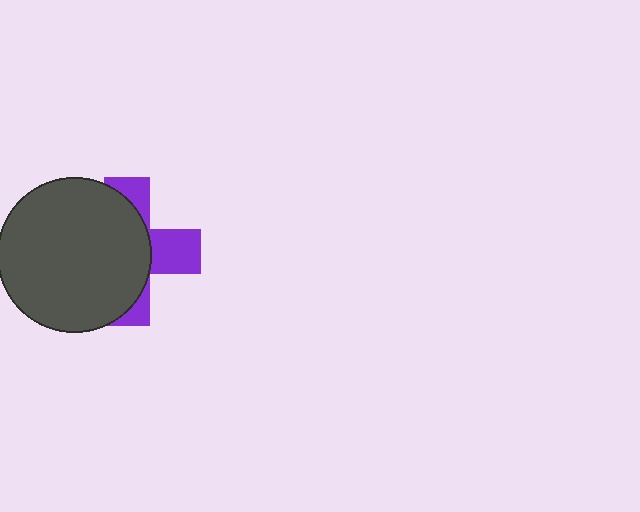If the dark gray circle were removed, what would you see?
You would see the complete purple cross.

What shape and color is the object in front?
The object in front is a dark gray circle.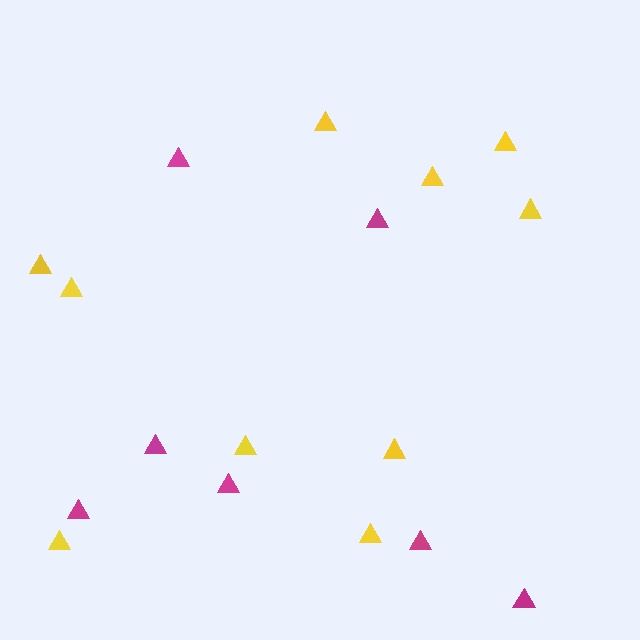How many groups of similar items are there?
There are 2 groups: one group of yellow triangles (10) and one group of magenta triangles (7).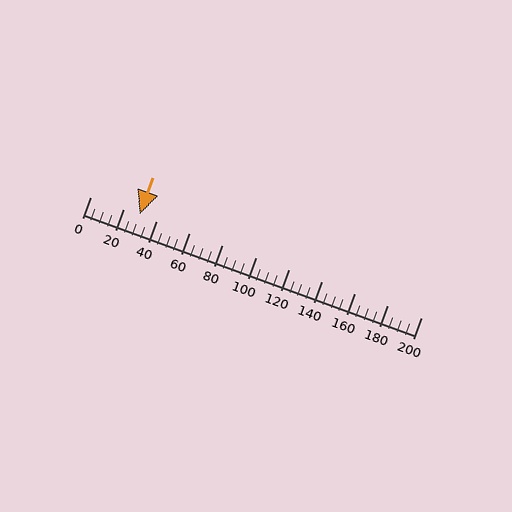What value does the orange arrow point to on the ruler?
The orange arrow points to approximately 30.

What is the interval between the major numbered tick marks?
The major tick marks are spaced 20 units apart.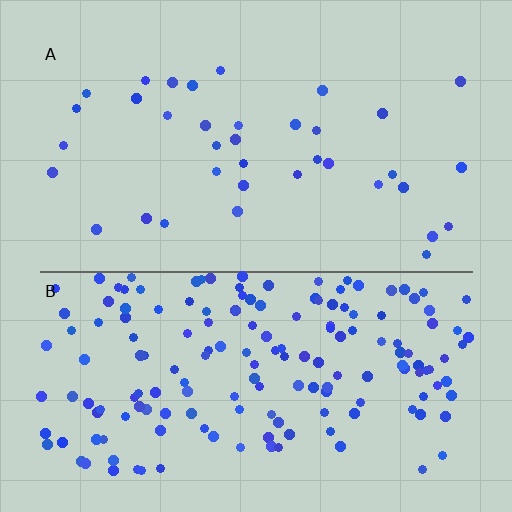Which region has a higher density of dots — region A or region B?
B (the bottom).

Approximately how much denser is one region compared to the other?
Approximately 4.6× — region B over region A.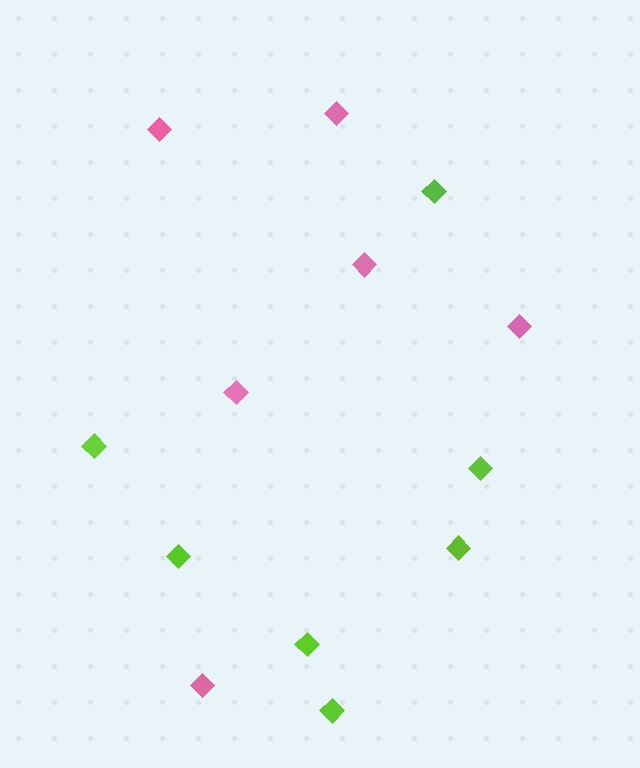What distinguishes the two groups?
There are 2 groups: one group of pink diamonds (6) and one group of lime diamonds (7).